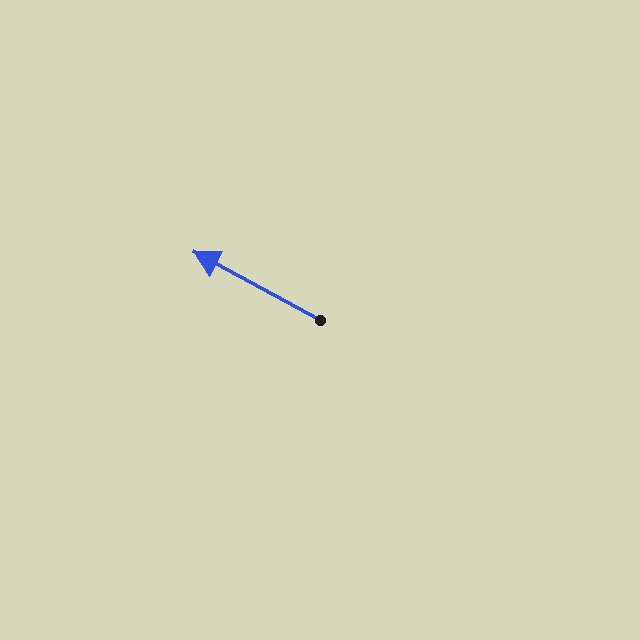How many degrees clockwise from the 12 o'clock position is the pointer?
Approximately 298 degrees.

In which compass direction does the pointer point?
Northwest.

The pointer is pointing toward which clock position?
Roughly 10 o'clock.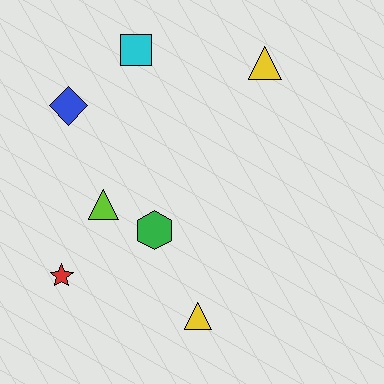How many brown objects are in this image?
There are no brown objects.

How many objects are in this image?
There are 7 objects.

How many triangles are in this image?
There are 3 triangles.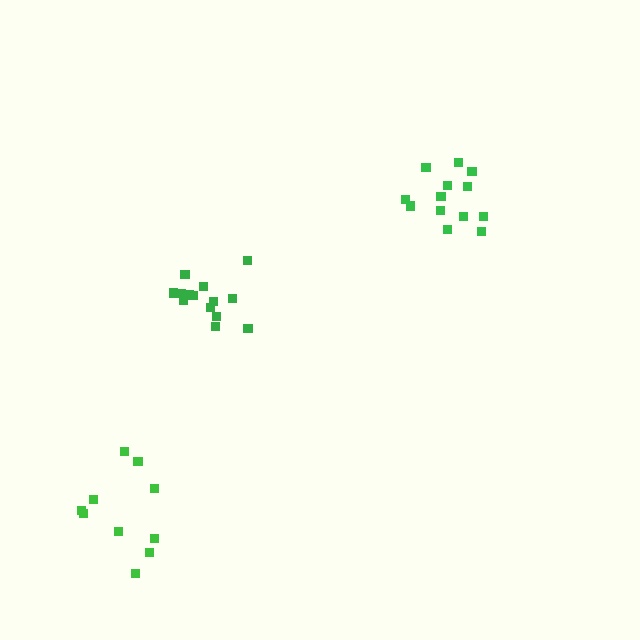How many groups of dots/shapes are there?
There are 3 groups.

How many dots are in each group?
Group 1: 14 dots, Group 2: 13 dots, Group 3: 10 dots (37 total).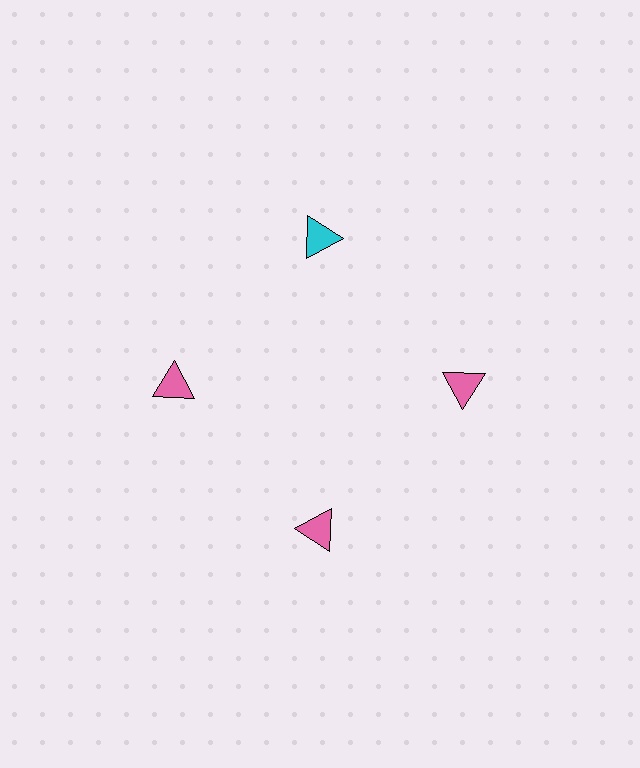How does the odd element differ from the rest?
It has a different color: cyan instead of pink.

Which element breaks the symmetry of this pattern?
The cyan triangle at roughly the 12 o'clock position breaks the symmetry. All other shapes are pink triangles.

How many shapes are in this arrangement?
There are 4 shapes arranged in a ring pattern.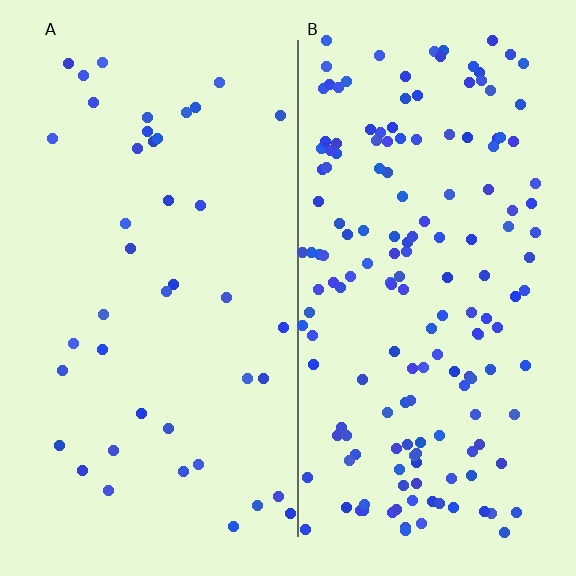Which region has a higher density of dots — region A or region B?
B (the right).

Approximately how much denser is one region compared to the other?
Approximately 4.0× — region B over region A.